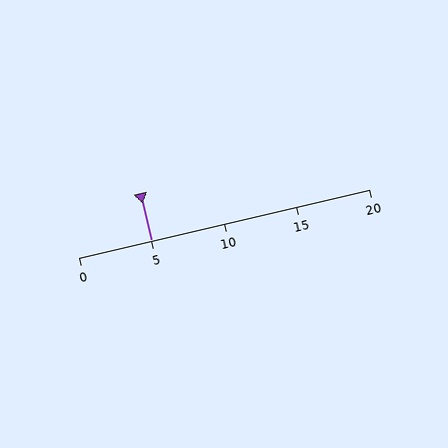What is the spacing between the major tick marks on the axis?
The major ticks are spaced 5 apart.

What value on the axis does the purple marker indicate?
The marker indicates approximately 5.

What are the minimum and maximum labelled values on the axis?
The axis runs from 0 to 20.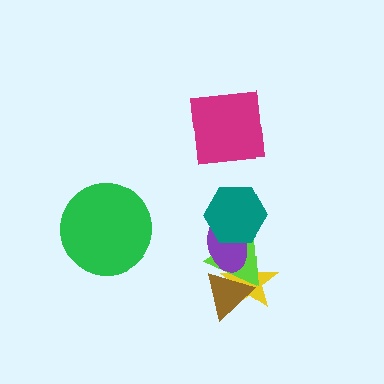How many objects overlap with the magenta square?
0 objects overlap with the magenta square.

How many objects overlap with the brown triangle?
3 objects overlap with the brown triangle.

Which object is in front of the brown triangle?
The purple ellipse is in front of the brown triangle.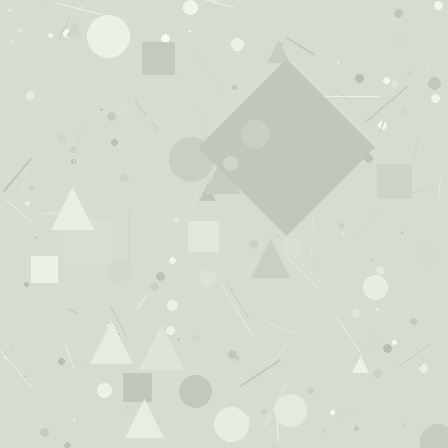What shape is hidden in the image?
A diamond is hidden in the image.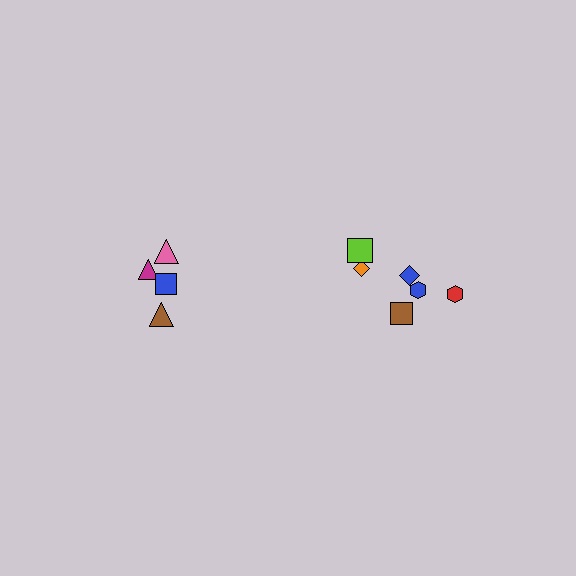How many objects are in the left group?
There are 4 objects.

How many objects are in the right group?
There are 6 objects.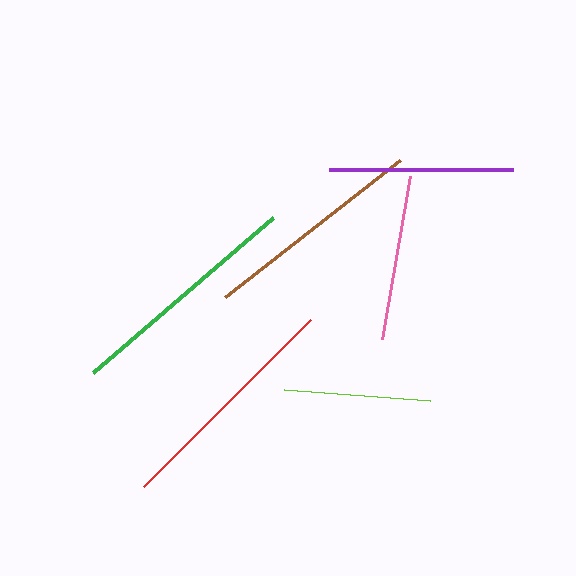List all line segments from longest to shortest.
From longest to shortest: green, red, brown, purple, pink, lime.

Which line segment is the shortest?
The lime line is the shortest at approximately 146 pixels.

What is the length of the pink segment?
The pink segment is approximately 165 pixels long.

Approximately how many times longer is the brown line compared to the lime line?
The brown line is approximately 1.5 times the length of the lime line.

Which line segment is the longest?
The green line is the longest at approximately 237 pixels.